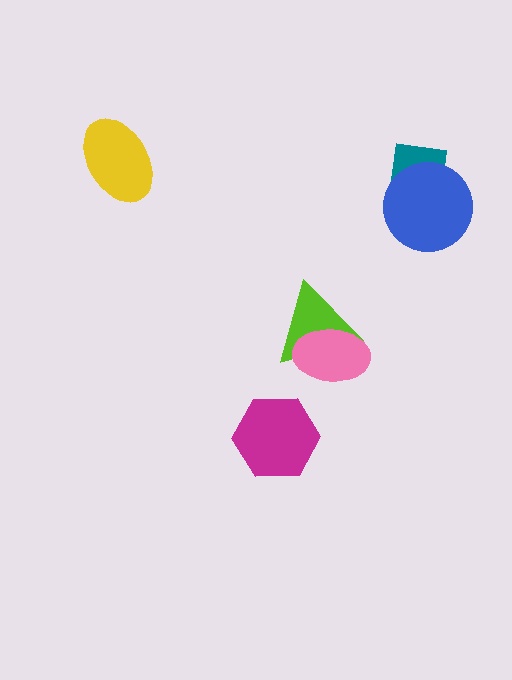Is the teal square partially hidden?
Yes, it is partially covered by another shape.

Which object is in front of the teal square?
The blue circle is in front of the teal square.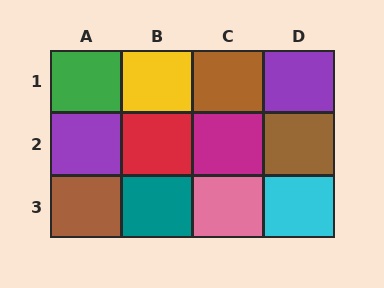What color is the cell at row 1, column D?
Purple.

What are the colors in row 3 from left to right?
Brown, teal, pink, cyan.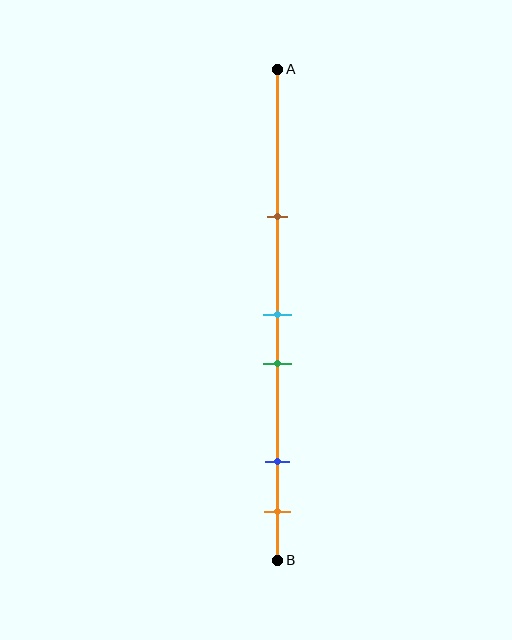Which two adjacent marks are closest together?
The cyan and green marks are the closest adjacent pair.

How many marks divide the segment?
There are 5 marks dividing the segment.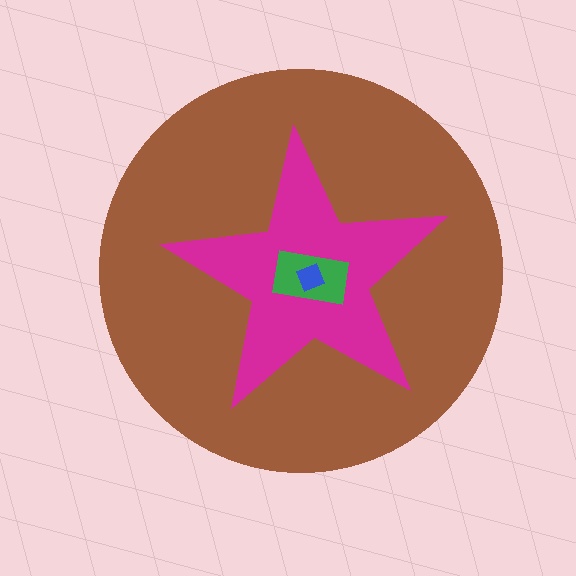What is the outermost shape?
The brown circle.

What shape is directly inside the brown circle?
The magenta star.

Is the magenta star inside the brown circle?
Yes.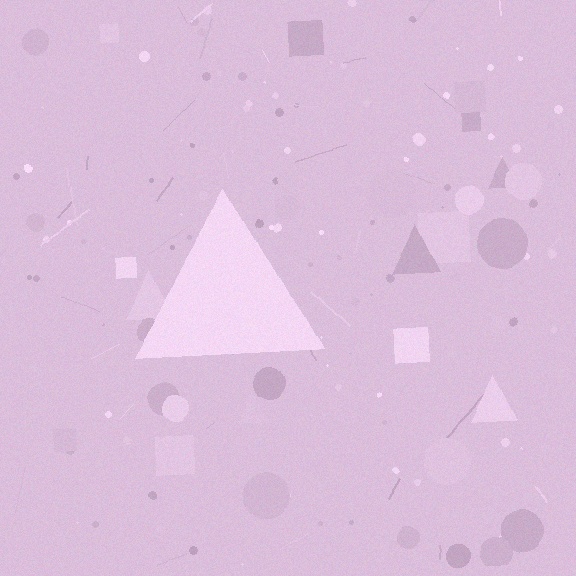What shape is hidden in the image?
A triangle is hidden in the image.